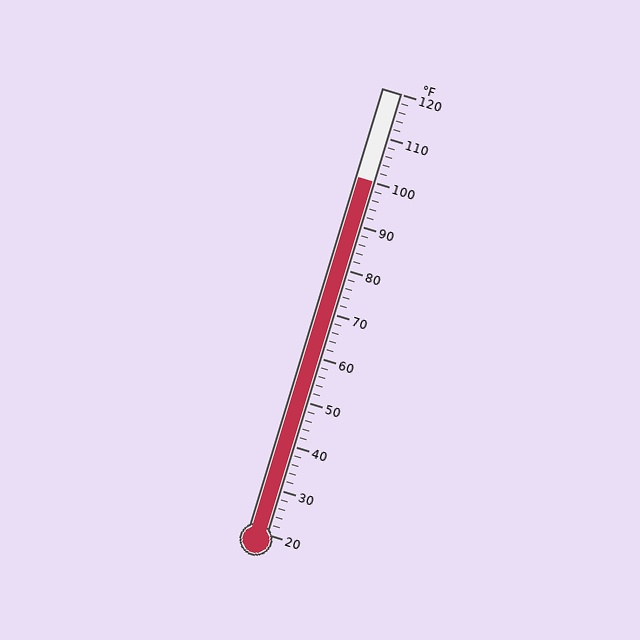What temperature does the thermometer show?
The thermometer shows approximately 100°F.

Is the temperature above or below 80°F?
The temperature is above 80°F.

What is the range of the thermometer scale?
The thermometer scale ranges from 20°F to 120°F.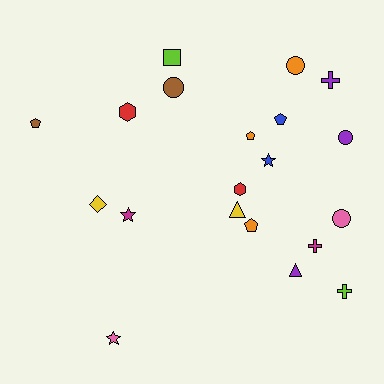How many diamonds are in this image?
There is 1 diamond.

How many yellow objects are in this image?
There are 2 yellow objects.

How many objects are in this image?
There are 20 objects.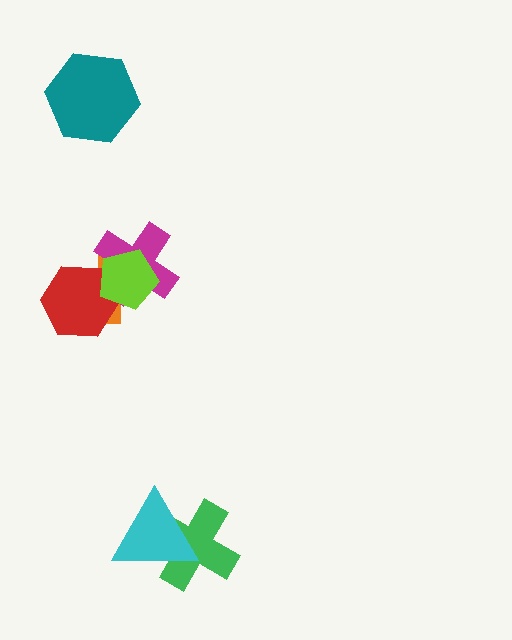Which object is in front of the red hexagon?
The lime pentagon is in front of the red hexagon.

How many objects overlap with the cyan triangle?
1 object overlaps with the cyan triangle.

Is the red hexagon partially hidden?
Yes, it is partially covered by another shape.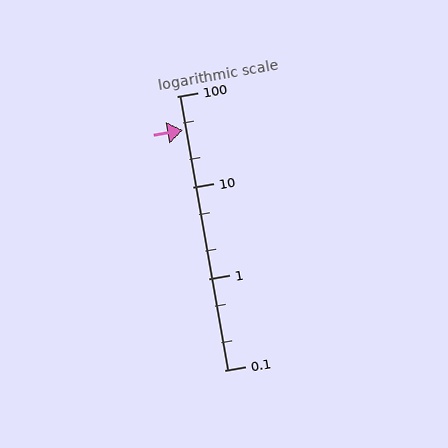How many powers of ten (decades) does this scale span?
The scale spans 3 decades, from 0.1 to 100.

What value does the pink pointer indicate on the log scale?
The pointer indicates approximately 42.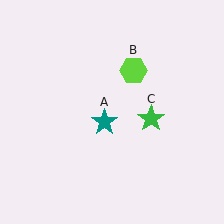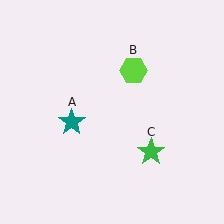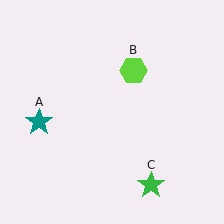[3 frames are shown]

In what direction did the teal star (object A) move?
The teal star (object A) moved left.